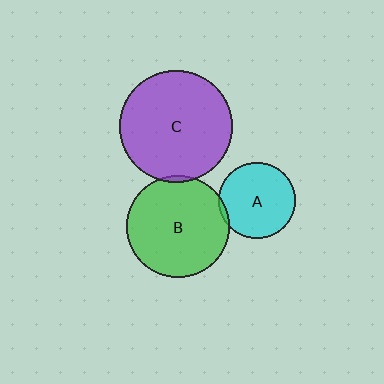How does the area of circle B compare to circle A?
Approximately 1.8 times.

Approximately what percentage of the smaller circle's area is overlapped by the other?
Approximately 5%.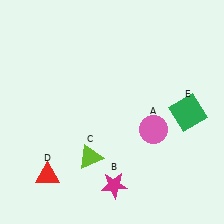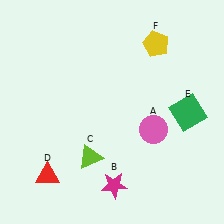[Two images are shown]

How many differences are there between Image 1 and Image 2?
There is 1 difference between the two images.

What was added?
A yellow pentagon (F) was added in Image 2.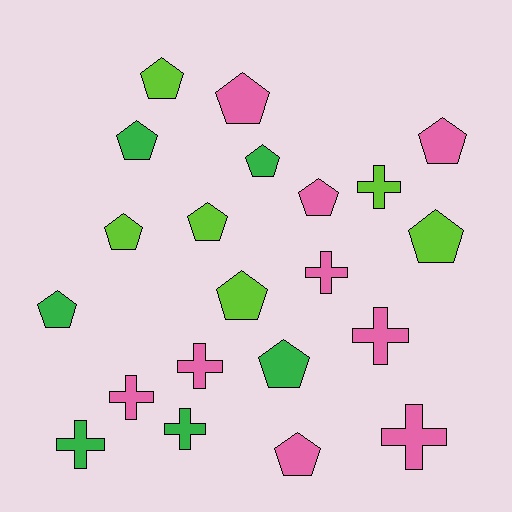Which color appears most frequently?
Pink, with 9 objects.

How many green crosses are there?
There are 2 green crosses.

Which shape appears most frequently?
Pentagon, with 13 objects.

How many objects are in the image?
There are 21 objects.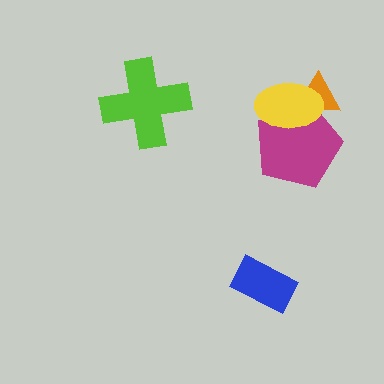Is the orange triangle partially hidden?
Yes, it is partially covered by another shape.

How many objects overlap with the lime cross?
0 objects overlap with the lime cross.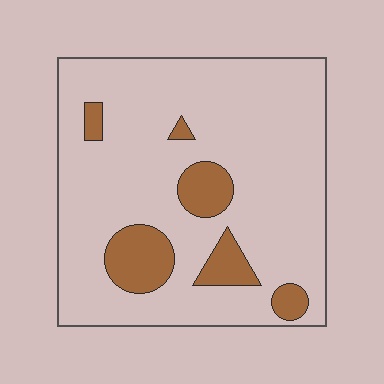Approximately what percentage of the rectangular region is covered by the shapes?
Approximately 15%.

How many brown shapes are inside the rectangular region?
6.